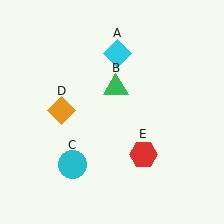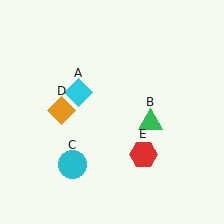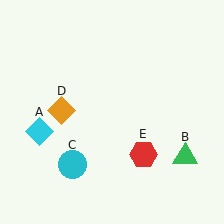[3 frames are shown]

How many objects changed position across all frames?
2 objects changed position: cyan diamond (object A), green triangle (object B).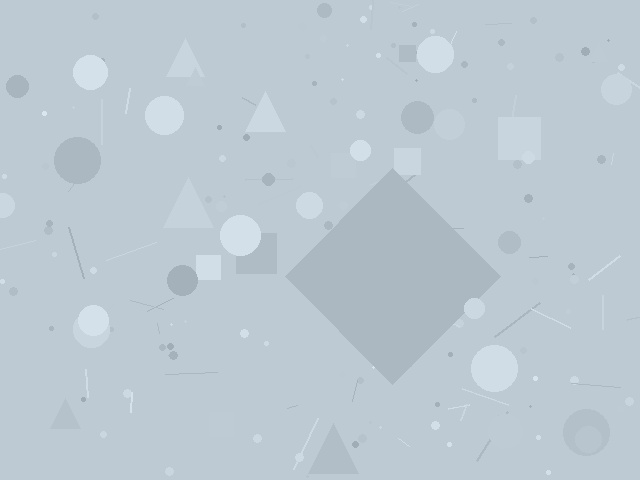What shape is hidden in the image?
A diamond is hidden in the image.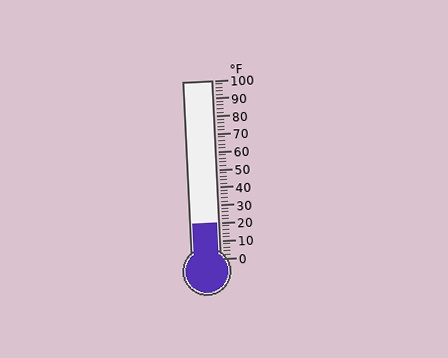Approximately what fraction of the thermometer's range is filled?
The thermometer is filled to approximately 20% of its range.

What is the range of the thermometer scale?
The thermometer scale ranges from 0°F to 100°F.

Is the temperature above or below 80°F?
The temperature is below 80°F.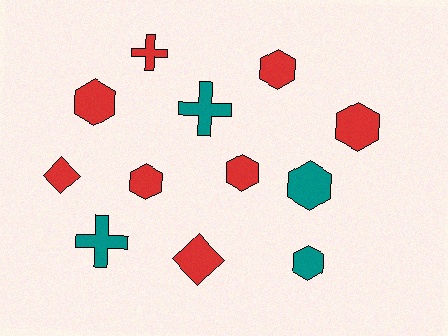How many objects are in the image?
There are 12 objects.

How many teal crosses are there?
There are 2 teal crosses.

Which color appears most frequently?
Red, with 8 objects.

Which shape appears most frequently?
Hexagon, with 7 objects.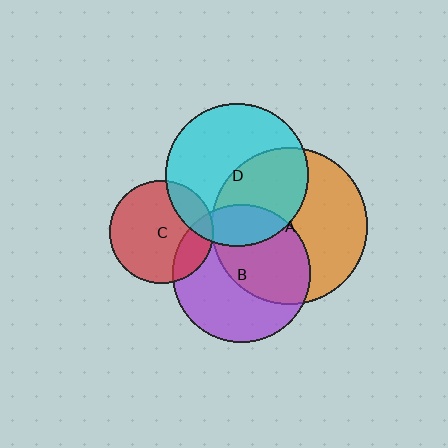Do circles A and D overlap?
Yes.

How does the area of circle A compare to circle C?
Approximately 2.3 times.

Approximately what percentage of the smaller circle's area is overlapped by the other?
Approximately 45%.